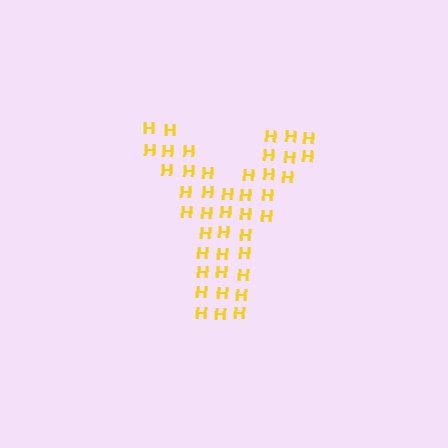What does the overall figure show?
The overall figure shows the letter Y.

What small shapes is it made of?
It is made of small letter H's.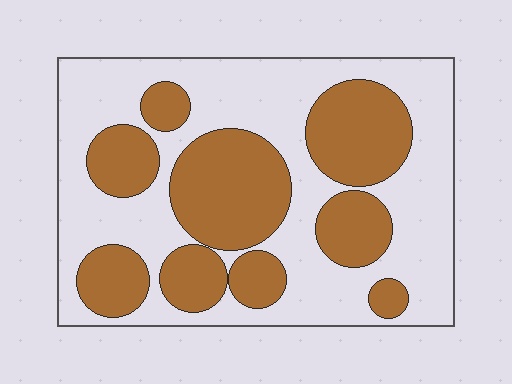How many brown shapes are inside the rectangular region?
9.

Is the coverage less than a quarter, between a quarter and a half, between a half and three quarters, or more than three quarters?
Between a quarter and a half.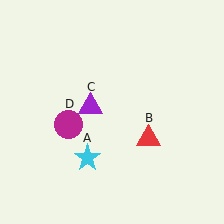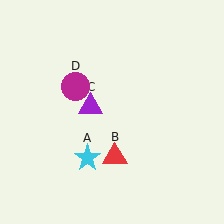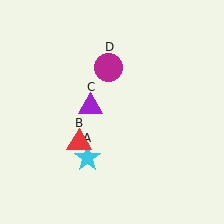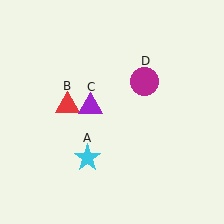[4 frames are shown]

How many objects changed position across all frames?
2 objects changed position: red triangle (object B), magenta circle (object D).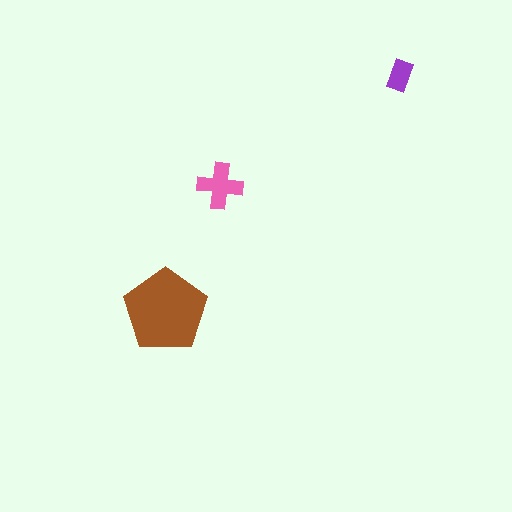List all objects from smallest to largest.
The purple rectangle, the pink cross, the brown pentagon.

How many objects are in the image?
There are 3 objects in the image.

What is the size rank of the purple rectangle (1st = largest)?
3rd.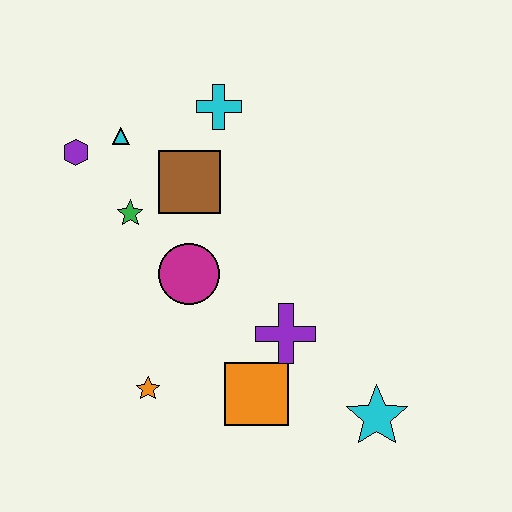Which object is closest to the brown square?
The green star is closest to the brown square.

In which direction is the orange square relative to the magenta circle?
The orange square is below the magenta circle.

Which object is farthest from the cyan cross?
The cyan star is farthest from the cyan cross.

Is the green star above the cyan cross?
No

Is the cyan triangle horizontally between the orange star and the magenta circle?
No